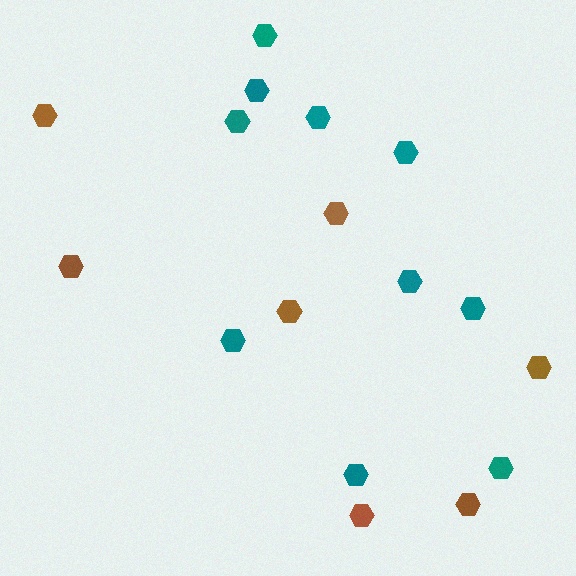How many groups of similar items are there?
There are 2 groups: one group of brown hexagons (7) and one group of teal hexagons (10).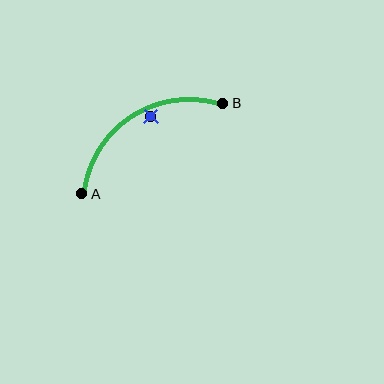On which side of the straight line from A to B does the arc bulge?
The arc bulges above the straight line connecting A and B.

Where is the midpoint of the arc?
The arc midpoint is the point on the curve farthest from the straight line joining A and B. It sits above that line.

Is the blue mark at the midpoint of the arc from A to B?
No — the blue mark does not lie on the arc at all. It sits slightly inside the curve.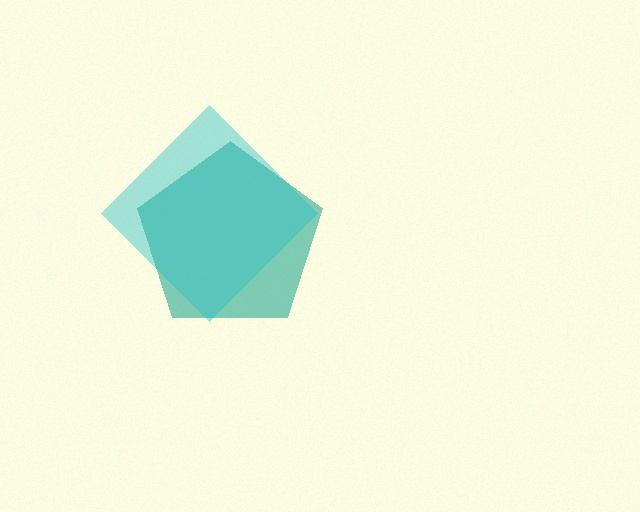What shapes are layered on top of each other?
The layered shapes are: a teal pentagon, a cyan diamond.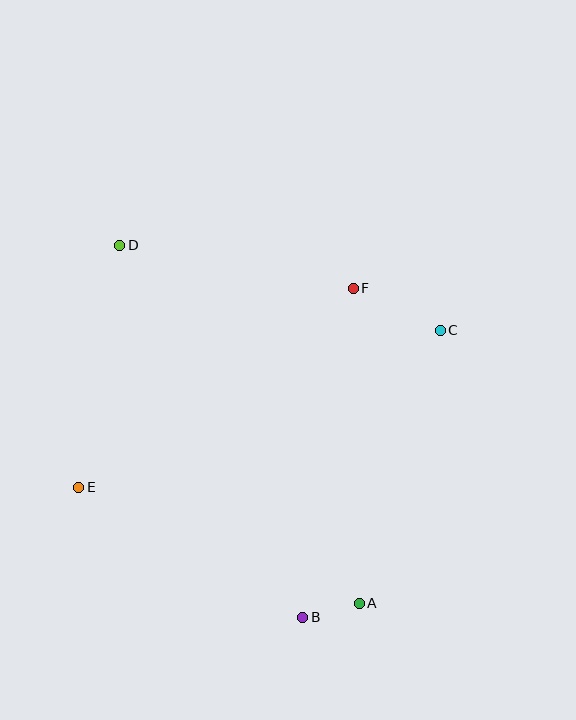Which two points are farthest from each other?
Points A and D are farthest from each other.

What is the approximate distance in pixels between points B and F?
The distance between B and F is approximately 333 pixels.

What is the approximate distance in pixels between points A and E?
The distance between A and E is approximately 304 pixels.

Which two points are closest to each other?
Points A and B are closest to each other.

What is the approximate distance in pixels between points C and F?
The distance between C and F is approximately 97 pixels.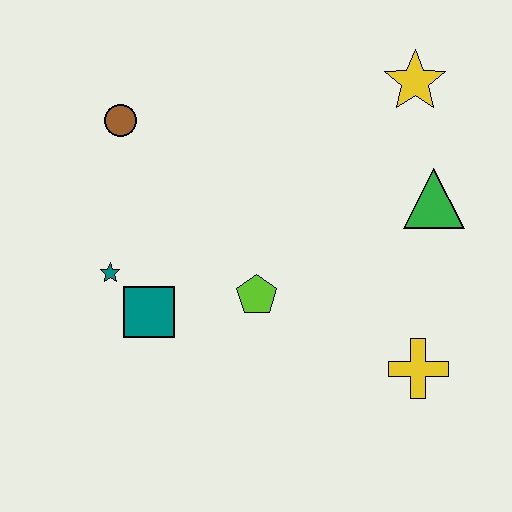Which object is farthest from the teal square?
The yellow star is farthest from the teal square.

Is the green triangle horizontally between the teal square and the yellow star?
No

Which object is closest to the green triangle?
The yellow star is closest to the green triangle.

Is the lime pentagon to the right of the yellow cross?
No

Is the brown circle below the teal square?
No